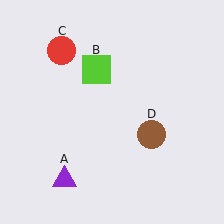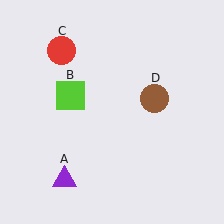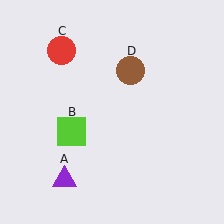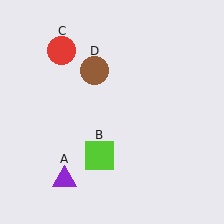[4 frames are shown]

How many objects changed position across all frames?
2 objects changed position: lime square (object B), brown circle (object D).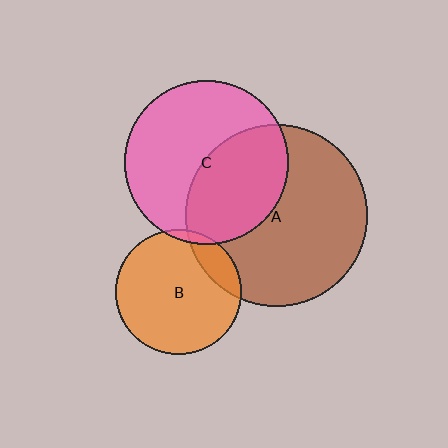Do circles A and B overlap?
Yes.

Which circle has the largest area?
Circle A (brown).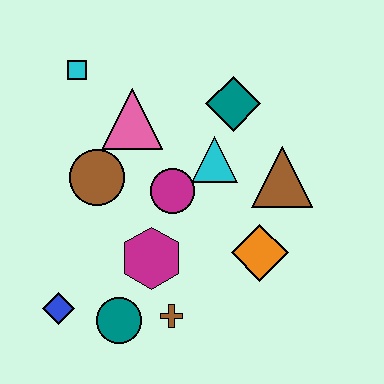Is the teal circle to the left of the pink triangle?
Yes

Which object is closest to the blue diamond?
The teal circle is closest to the blue diamond.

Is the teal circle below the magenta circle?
Yes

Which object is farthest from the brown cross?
The cyan square is farthest from the brown cross.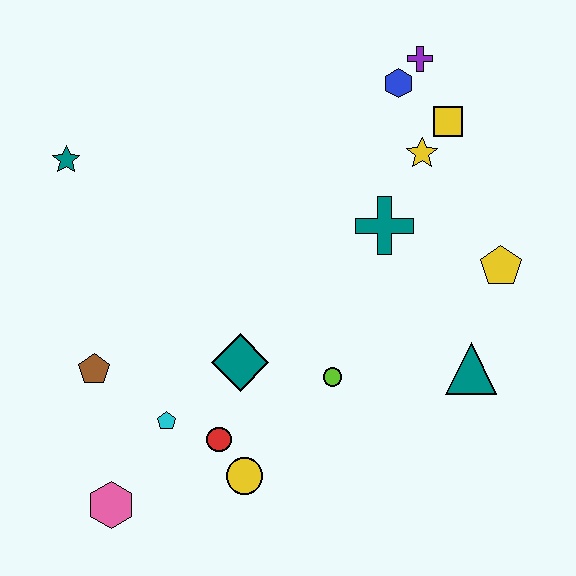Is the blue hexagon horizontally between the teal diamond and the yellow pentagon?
Yes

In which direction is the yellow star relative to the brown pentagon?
The yellow star is to the right of the brown pentagon.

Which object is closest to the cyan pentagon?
The red circle is closest to the cyan pentagon.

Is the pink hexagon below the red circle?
Yes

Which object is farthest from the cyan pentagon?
The purple cross is farthest from the cyan pentagon.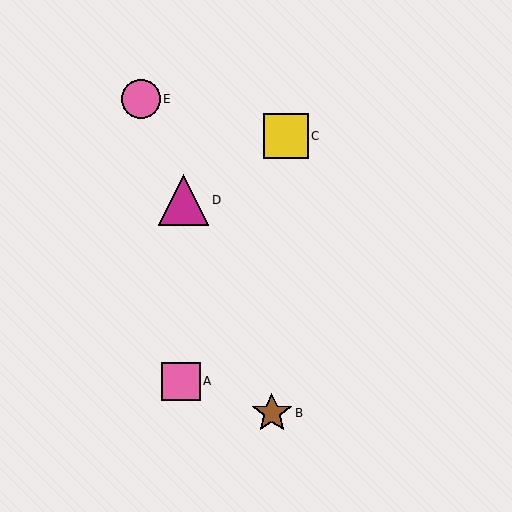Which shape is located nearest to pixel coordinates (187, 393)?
The pink square (labeled A) at (181, 381) is nearest to that location.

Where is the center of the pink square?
The center of the pink square is at (181, 381).